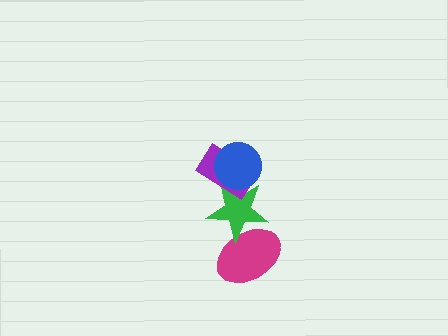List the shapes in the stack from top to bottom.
From top to bottom: the blue circle, the purple rectangle, the green star, the magenta ellipse.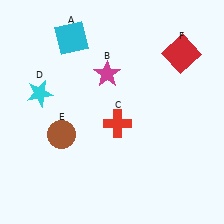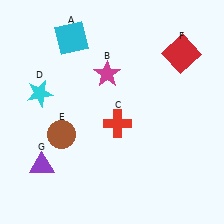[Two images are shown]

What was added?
A purple triangle (G) was added in Image 2.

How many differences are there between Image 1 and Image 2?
There is 1 difference between the two images.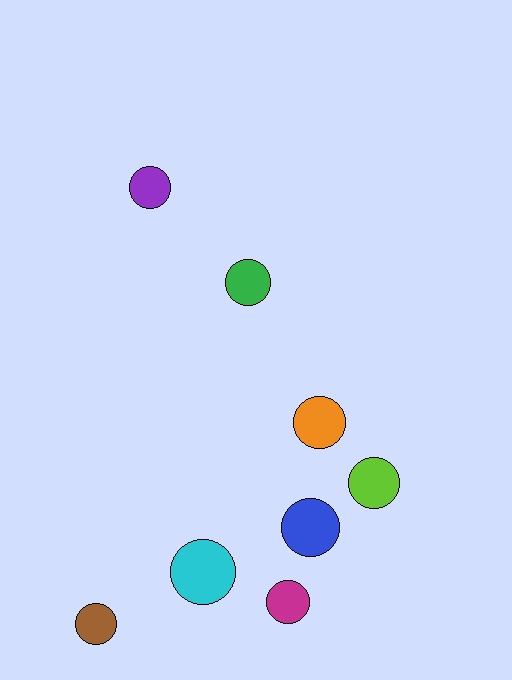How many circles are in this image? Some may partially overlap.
There are 8 circles.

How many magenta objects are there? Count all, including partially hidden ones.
There is 1 magenta object.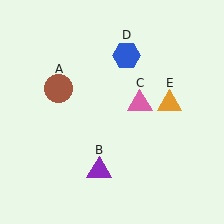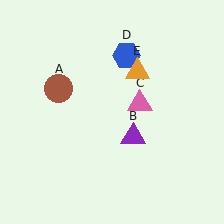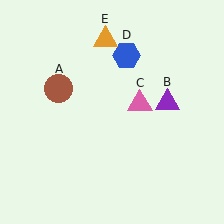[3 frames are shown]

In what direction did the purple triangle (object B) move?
The purple triangle (object B) moved up and to the right.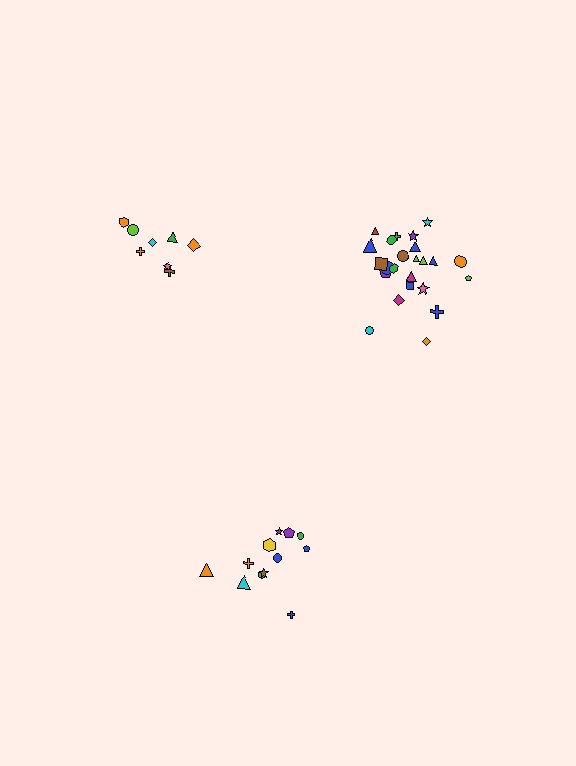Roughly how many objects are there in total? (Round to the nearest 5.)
Roughly 45 objects in total.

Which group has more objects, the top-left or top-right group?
The top-right group.